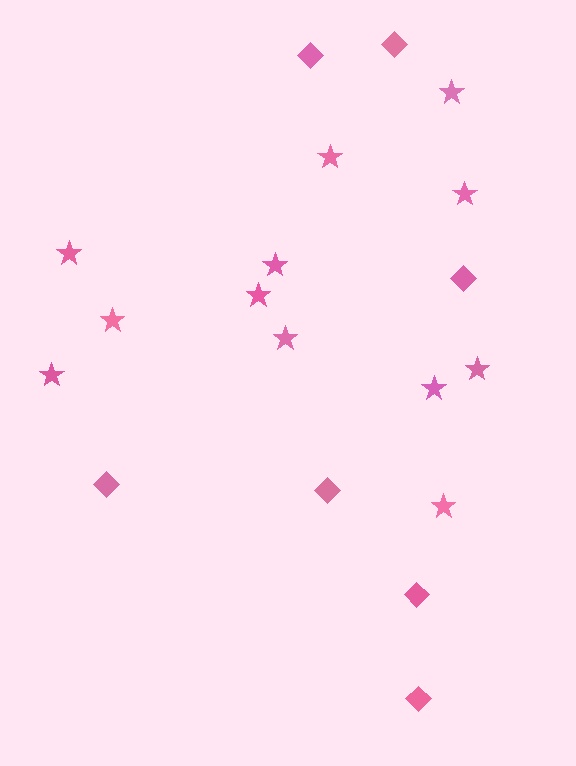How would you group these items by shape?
There are 2 groups: one group of diamonds (7) and one group of stars (12).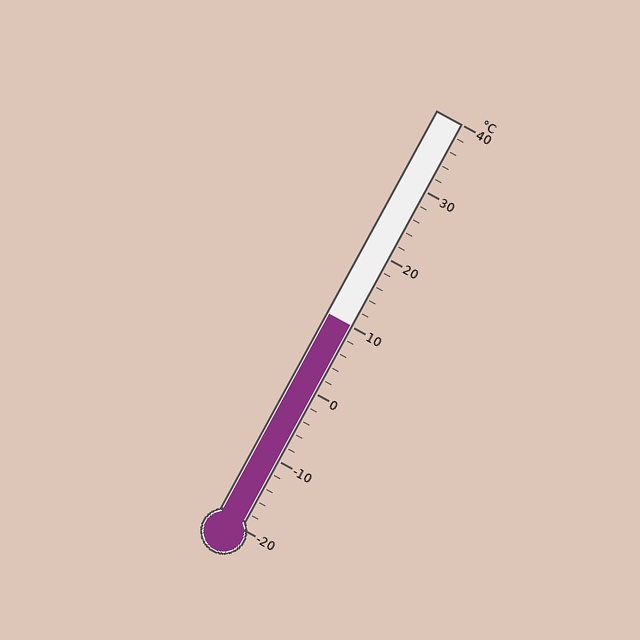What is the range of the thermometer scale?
The thermometer scale ranges from -20°C to 40°C.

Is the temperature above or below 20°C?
The temperature is below 20°C.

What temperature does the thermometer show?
The thermometer shows approximately 10°C.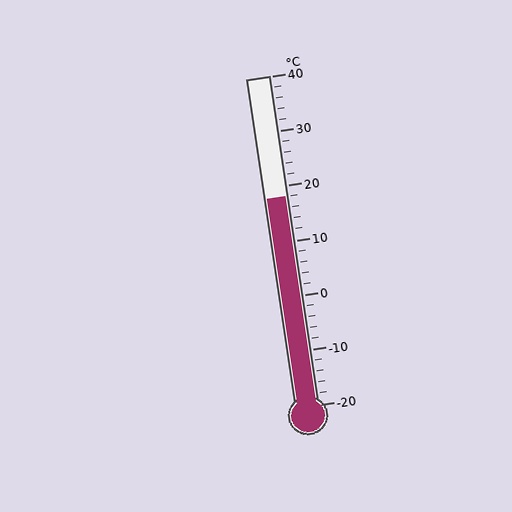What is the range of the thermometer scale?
The thermometer scale ranges from -20°C to 40°C.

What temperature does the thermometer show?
The thermometer shows approximately 18°C.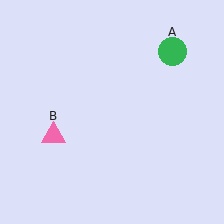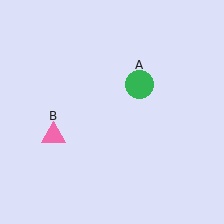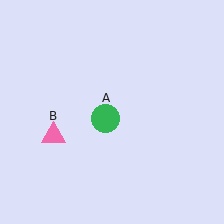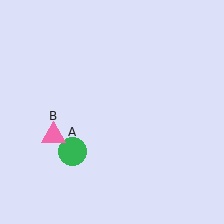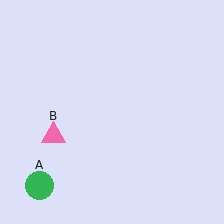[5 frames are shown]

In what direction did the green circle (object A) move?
The green circle (object A) moved down and to the left.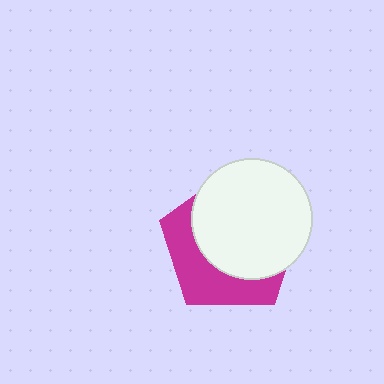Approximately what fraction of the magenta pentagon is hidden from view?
Roughly 62% of the magenta pentagon is hidden behind the white circle.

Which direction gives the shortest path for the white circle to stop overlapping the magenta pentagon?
Moving toward the upper-right gives the shortest separation.